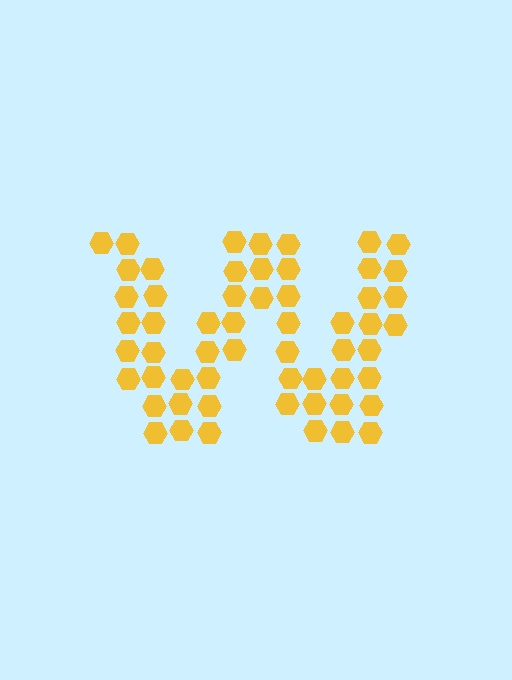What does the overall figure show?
The overall figure shows the letter W.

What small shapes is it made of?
It is made of small hexagons.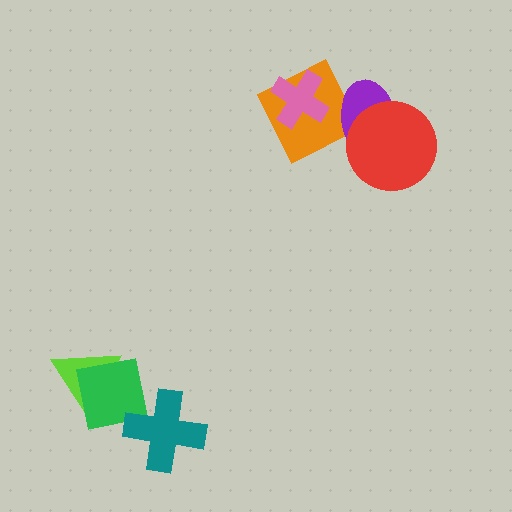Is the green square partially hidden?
Yes, it is partially covered by another shape.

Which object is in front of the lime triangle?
The green square is in front of the lime triangle.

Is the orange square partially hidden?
Yes, it is partially covered by another shape.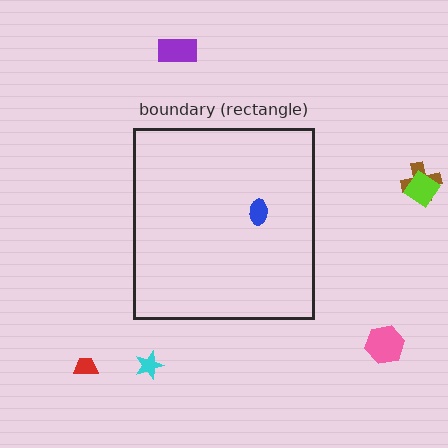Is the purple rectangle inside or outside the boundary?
Outside.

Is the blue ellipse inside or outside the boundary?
Inside.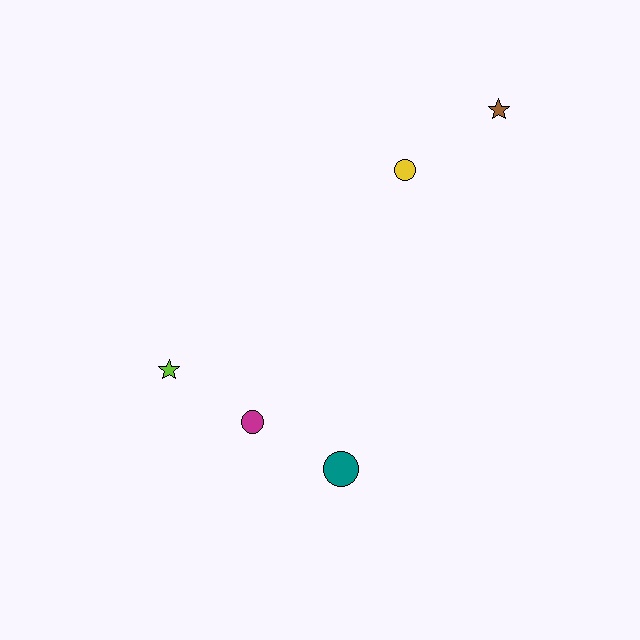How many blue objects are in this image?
There are no blue objects.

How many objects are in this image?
There are 5 objects.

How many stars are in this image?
There are 2 stars.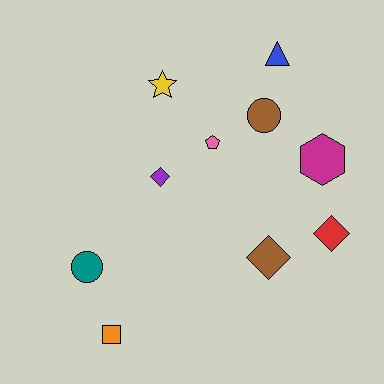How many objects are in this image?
There are 10 objects.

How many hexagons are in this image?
There is 1 hexagon.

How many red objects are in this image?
There is 1 red object.